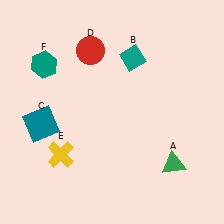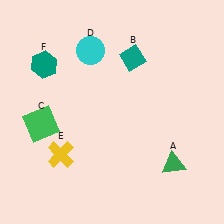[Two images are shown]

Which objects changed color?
C changed from teal to green. D changed from red to cyan.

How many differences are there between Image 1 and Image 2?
There are 2 differences between the two images.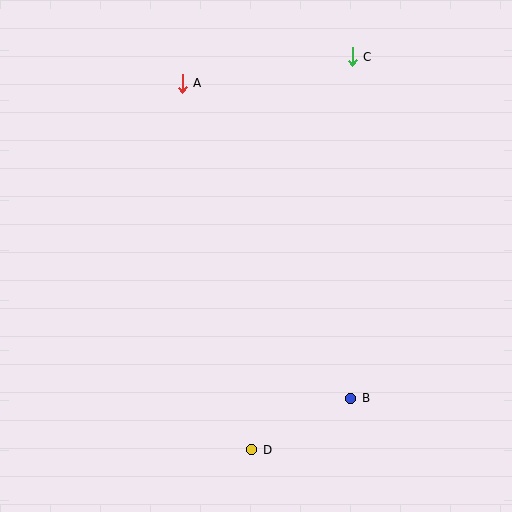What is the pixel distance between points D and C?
The distance between D and C is 405 pixels.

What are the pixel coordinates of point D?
Point D is at (252, 450).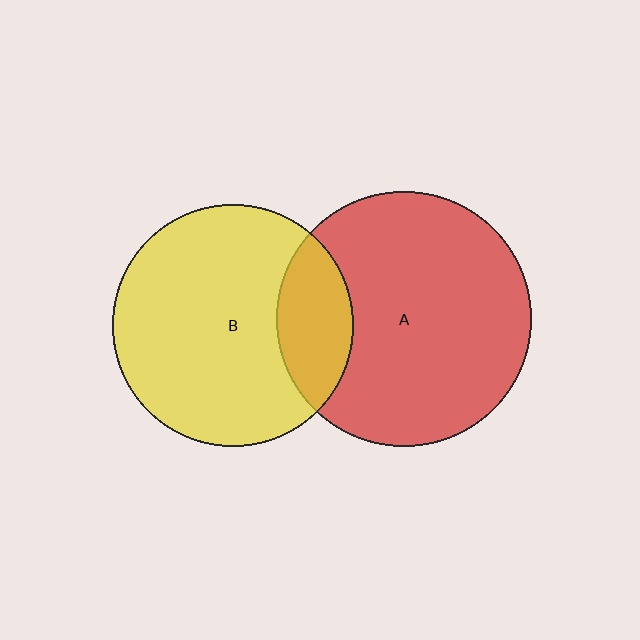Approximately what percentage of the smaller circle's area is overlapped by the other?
Approximately 20%.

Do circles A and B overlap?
Yes.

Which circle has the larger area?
Circle A (red).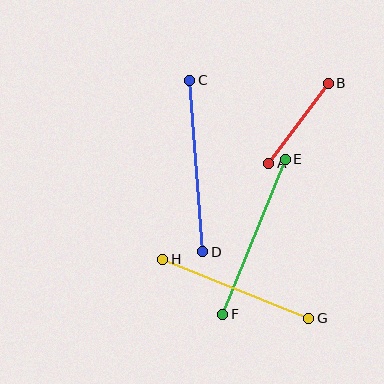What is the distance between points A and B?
The distance is approximately 100 pixels.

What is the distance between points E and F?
The distance is approximately 167 pixels.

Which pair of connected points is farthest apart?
Points C and D are farthest apart.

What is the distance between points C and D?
The distance is approximately 172 pixels.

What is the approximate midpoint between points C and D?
The midpoint is at approximately (196, 166) pixels.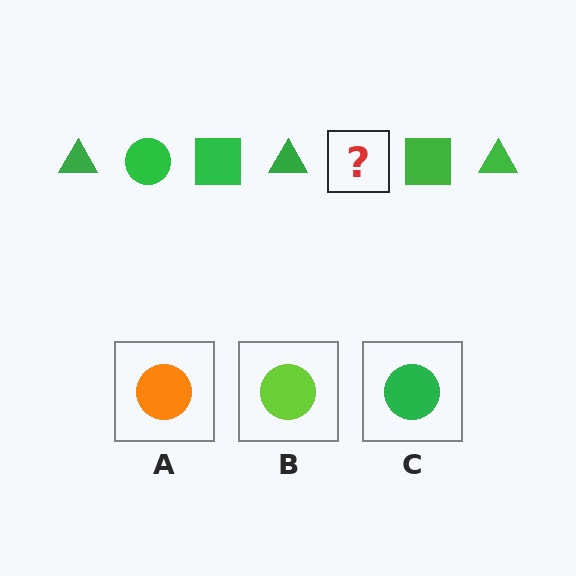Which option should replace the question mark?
Option C.